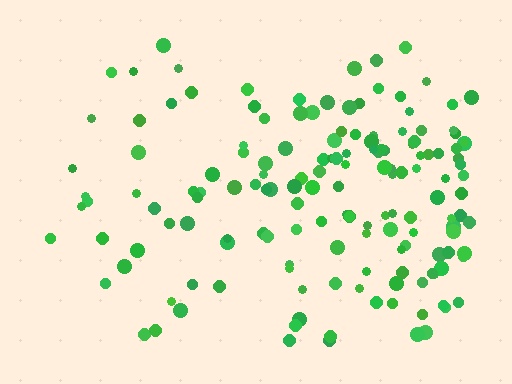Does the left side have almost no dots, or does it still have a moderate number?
Still a moderate number, just noticeably fewer than the right.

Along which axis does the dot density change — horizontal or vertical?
Horizontal.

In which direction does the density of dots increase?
From left to right, with the right side densest.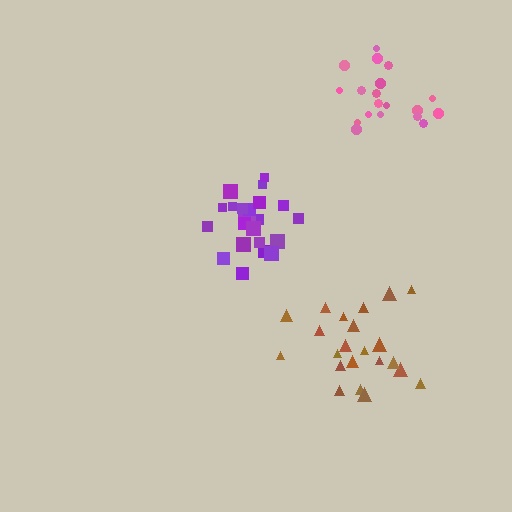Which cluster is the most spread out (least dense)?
Brown.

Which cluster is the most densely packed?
Purple.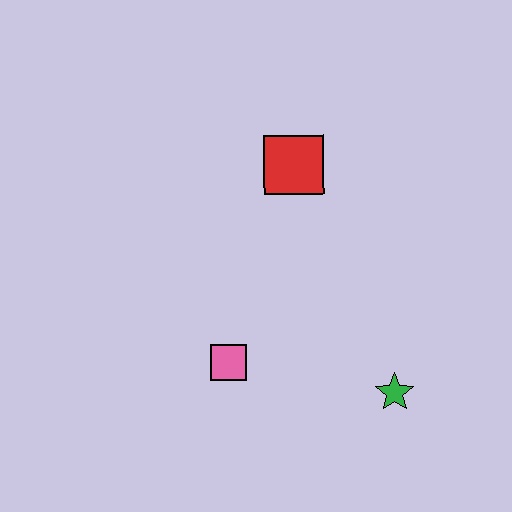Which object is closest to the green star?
The pink square is closest to the green star.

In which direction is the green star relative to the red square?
The green star is below the red square.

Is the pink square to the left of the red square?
Yes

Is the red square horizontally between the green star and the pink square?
Yes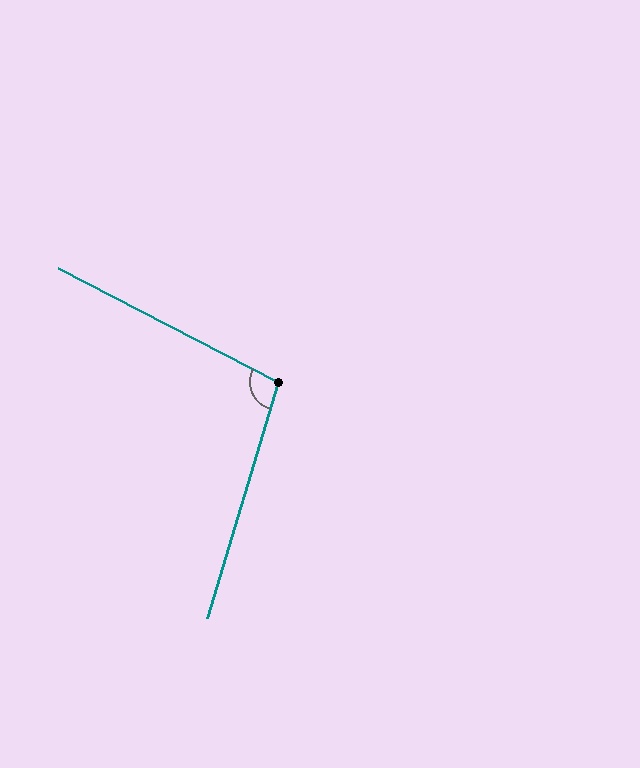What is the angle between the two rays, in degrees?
Approximately 101 degrees.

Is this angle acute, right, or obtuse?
It is obtuse.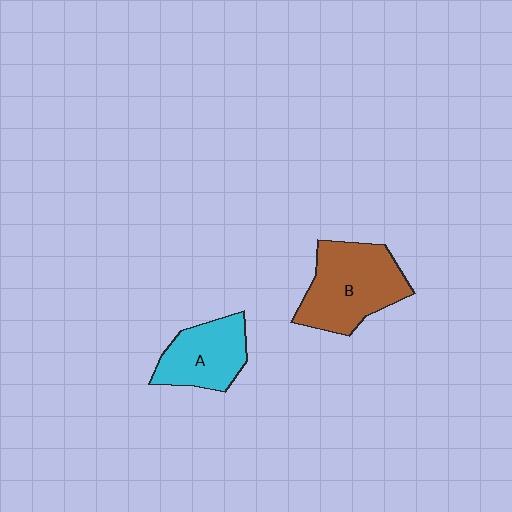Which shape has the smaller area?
Shape A (cyan).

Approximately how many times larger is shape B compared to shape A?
Approximately 1.4 times.